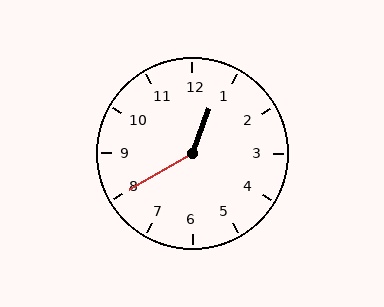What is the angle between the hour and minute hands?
Approximately 140 degrees.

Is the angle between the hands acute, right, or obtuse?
It is obtuse.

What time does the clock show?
12:40.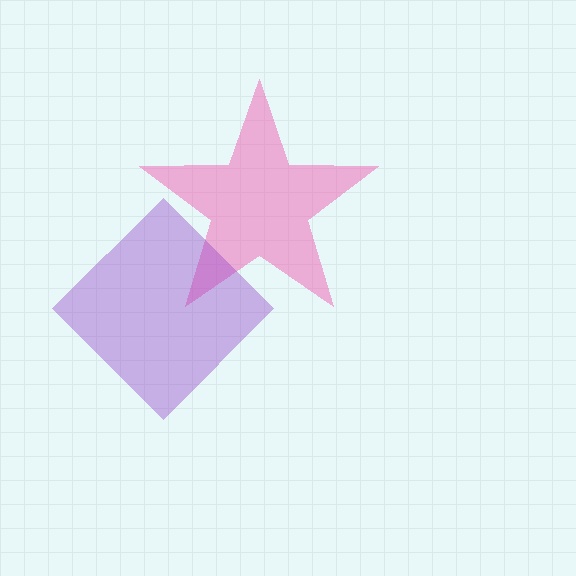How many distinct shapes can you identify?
There are 2 distinct shapes: a pink star, a purple diamond.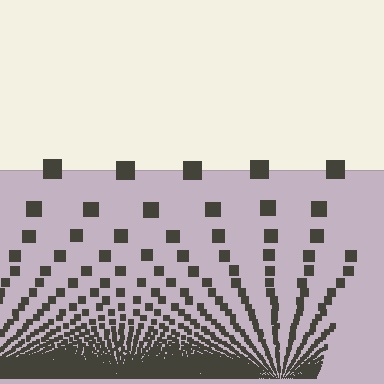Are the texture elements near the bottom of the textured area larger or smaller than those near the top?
Smaller. The gradient is inverted — elements near the bottom are smaller and denser.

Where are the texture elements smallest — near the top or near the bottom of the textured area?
Near the bottom.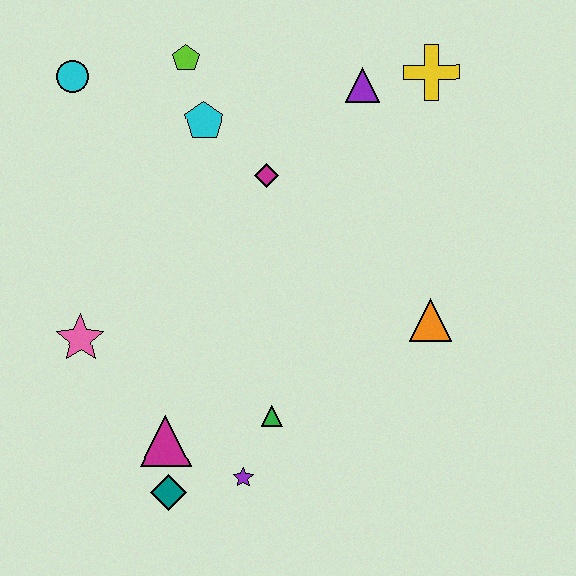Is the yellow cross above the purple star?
Yes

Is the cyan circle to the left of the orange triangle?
Yes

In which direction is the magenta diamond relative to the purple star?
The magenta diamond is above the purple star.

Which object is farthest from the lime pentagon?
The teal diamond is farthest from the lime pentagon.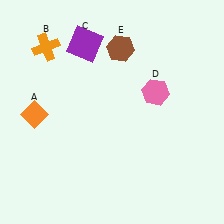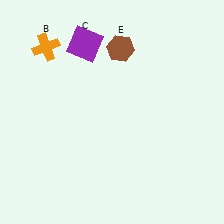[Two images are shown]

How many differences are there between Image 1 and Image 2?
There are 2 differences between the two images.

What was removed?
The pink hexagon (D), the orange diamond (A) were removed in Image 2.